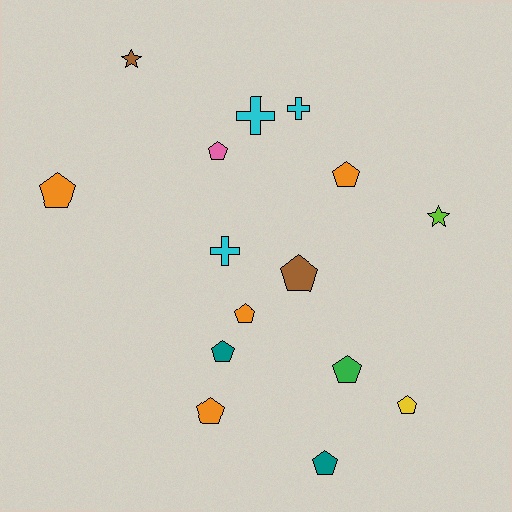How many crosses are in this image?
There are 3 crosses.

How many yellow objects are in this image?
There is 1 yellow object.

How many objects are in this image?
There are 15 objects.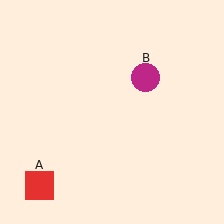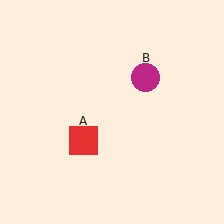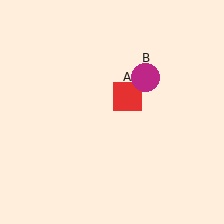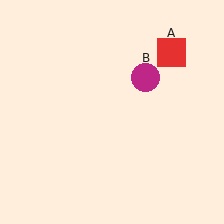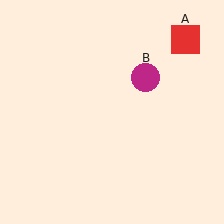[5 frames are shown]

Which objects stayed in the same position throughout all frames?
Magenta circle (object B) remained stationary.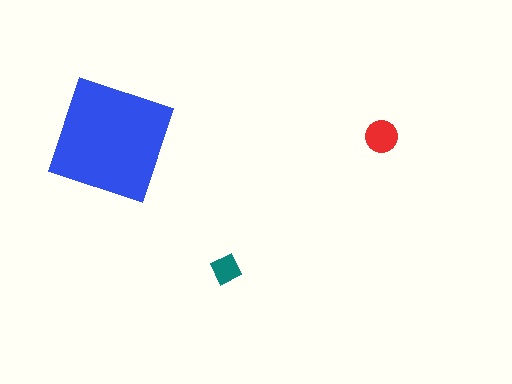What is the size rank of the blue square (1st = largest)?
1st.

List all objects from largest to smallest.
The blue square, the red circle, the teal diamond.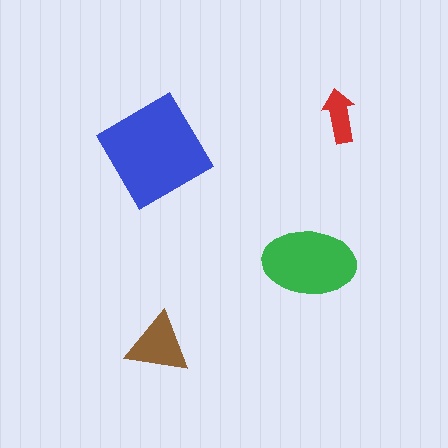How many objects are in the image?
There are 4 objects in the image.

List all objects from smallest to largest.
The red arrow, the brown triangle, the green ellipse, the blue diamond.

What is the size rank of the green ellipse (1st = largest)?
2nd.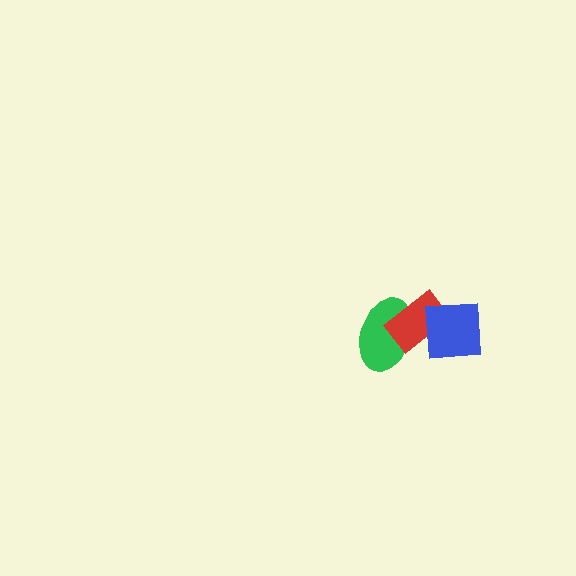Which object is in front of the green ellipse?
The red rectangle is in front of the green ellipse.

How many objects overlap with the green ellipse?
1 object overlaps with the green ellipse.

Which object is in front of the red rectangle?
The blue square is in front of the red rectangle.